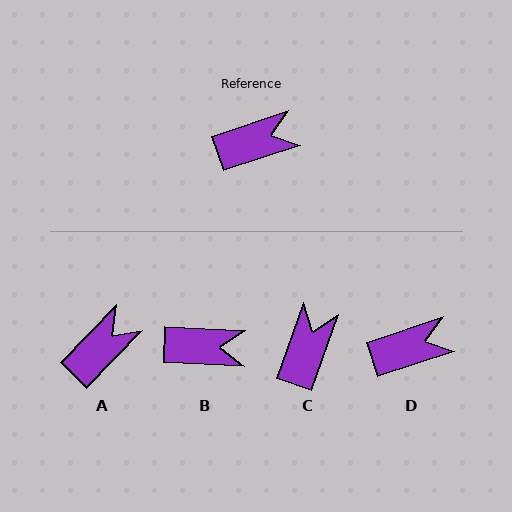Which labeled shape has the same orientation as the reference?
D.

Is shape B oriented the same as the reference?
No, it is off by about 21 degrees.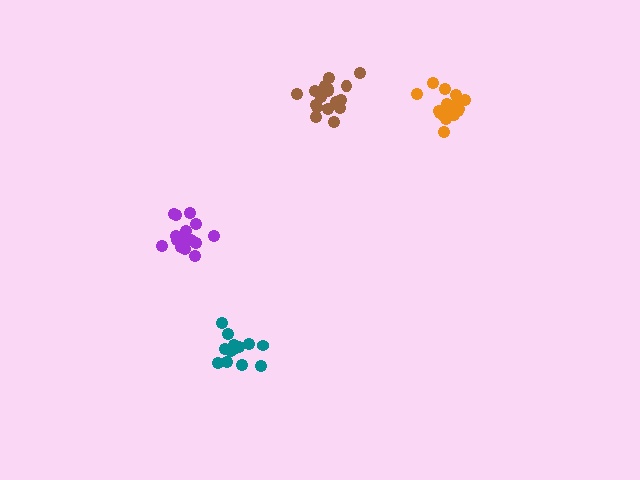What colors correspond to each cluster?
The clusters are colored: brown, teal, purple, orange.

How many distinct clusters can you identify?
There are 4 distinct clusters.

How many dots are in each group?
Group 1: 18 dots, Group 2: 13 dots, Group 3: 15 dots, Group 4: 16 dots (62 total).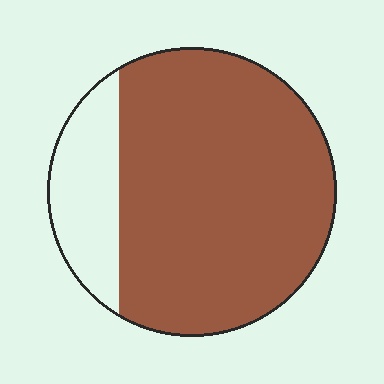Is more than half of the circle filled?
Yes.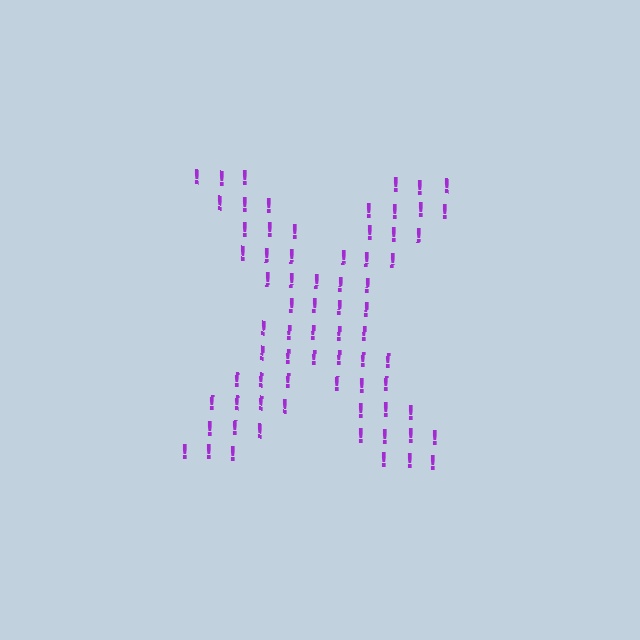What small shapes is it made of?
It is made of small exclamation marks.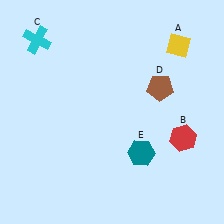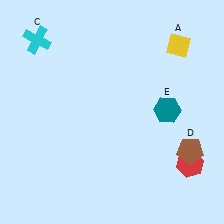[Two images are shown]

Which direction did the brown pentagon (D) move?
The brown pentagon (D) moved down.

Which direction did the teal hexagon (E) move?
The teal hexagon (E) moved up.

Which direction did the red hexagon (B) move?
The red hexagon (B) moved down.